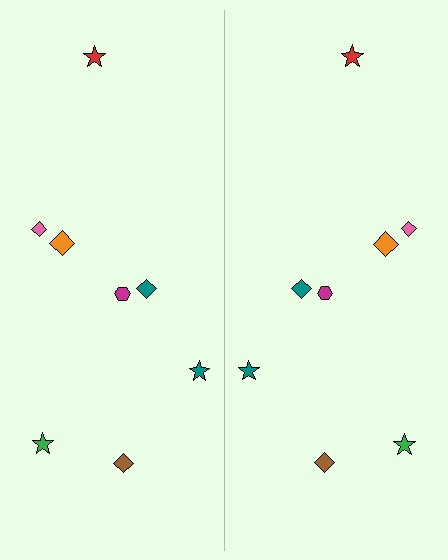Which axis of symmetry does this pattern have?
The pattern has a vertical axis of symmetry running through the center of the image.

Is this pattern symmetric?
Yes, this pattern has bilateral (reflection) symmetry.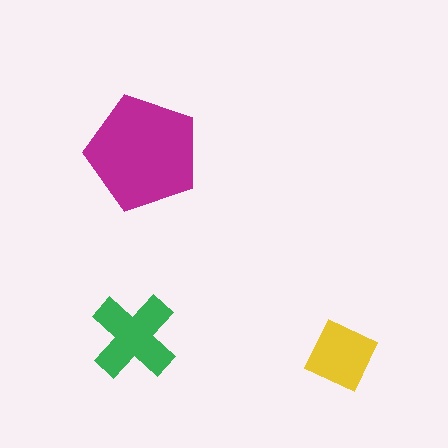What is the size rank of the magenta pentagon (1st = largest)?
1st.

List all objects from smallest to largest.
The yellow diamond, the green cross, the magenta pentagon.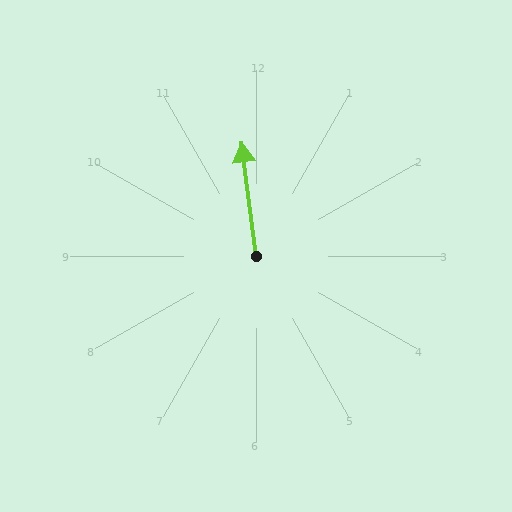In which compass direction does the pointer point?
North.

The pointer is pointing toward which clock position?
Roughly 12 o'clock.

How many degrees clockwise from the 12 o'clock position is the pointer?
Approximately 353 degrees.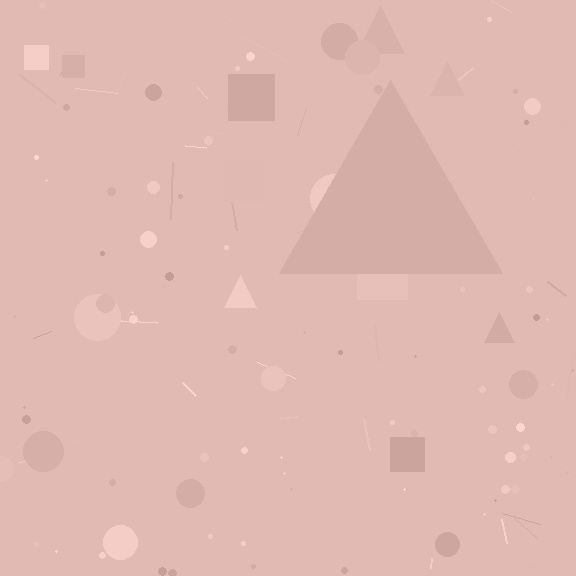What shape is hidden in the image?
A triangle is hidden in the image.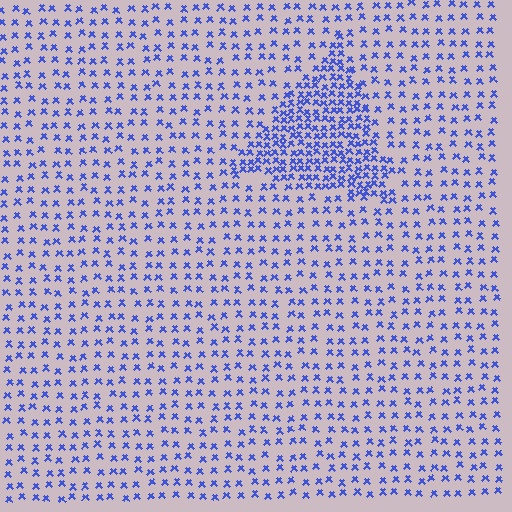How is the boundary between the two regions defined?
The boundary is defined by a change in element density (approximately 2.4x ratio). All elements are the same color, size, and shape.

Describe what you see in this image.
The image contains small blue elements arranged at two different densities. A triangle-shaped region is visible where the elements are more densely packed than the surrounding area.